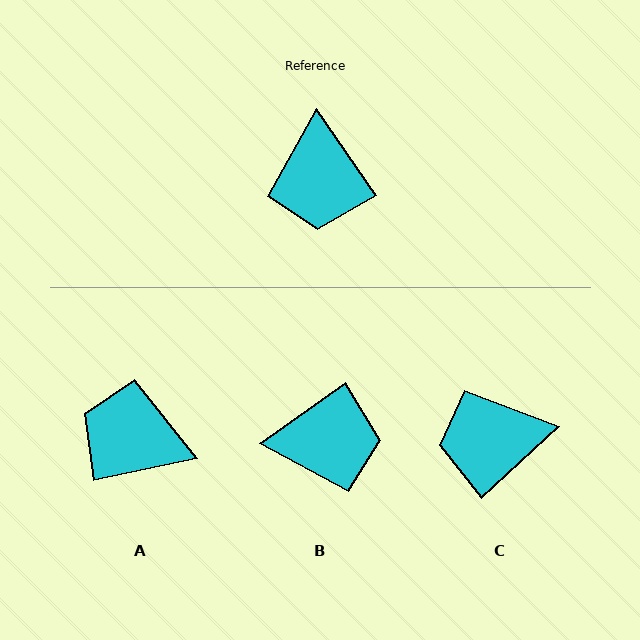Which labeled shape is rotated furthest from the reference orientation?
A, about 112 degrees away.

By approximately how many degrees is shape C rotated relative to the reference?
Approximately 81 degrees clockwise.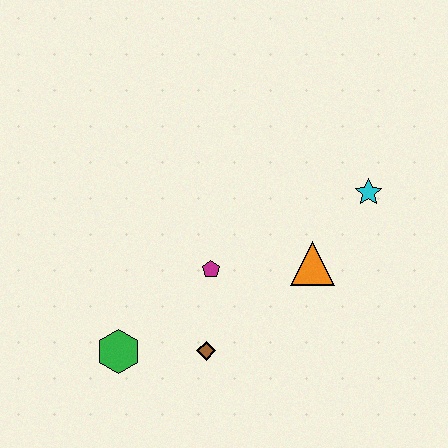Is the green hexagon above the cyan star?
No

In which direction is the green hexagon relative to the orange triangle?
The green hexagon is to the left of the orange triangle.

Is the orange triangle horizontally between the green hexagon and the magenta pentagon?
No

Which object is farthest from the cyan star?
The green hexagon is farthest from the cyan star.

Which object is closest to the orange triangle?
The cyan star is closest to the orange triangle.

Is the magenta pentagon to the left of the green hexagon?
No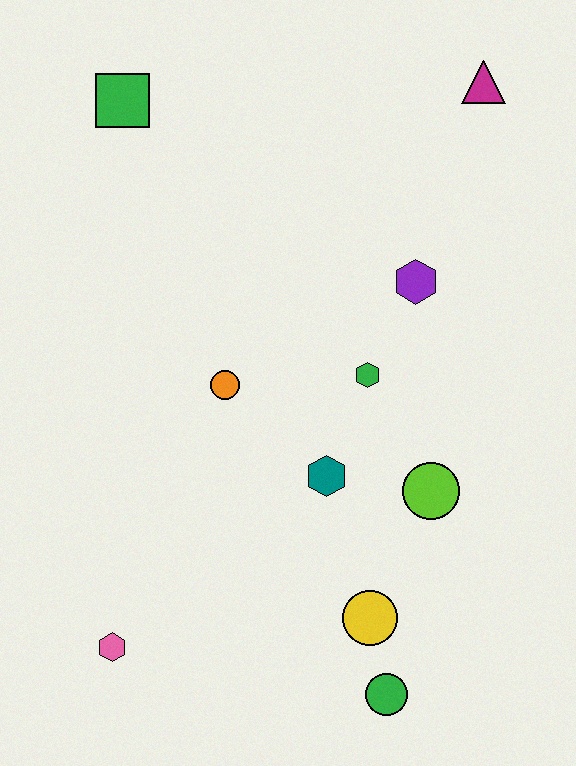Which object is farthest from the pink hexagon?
The magenta triangle is farthest from the pink hexagon.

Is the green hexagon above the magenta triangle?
No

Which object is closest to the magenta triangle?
The purple hexagon is closest to the magenta triangle.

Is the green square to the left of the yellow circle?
Yes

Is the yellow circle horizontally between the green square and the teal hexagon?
No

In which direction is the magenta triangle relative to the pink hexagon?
The magenta triangle is above the pink hexagon.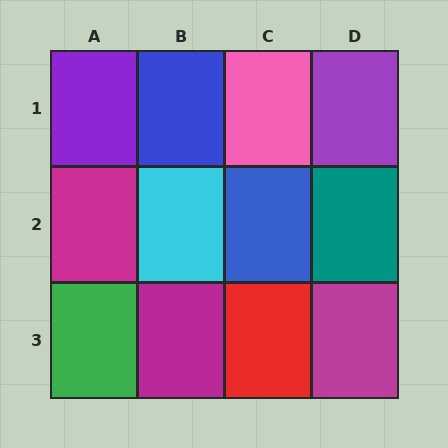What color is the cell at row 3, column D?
Magenta.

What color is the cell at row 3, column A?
Green.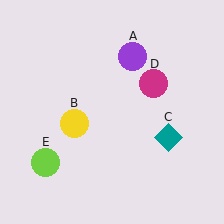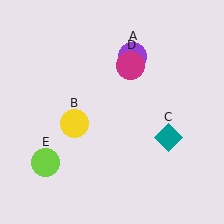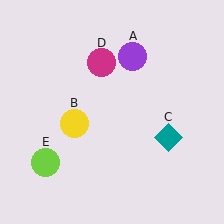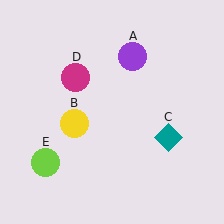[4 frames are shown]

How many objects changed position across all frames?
1 object changed position: magenta circle (object D).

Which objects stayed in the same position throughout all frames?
Purple circle (object A) and yellow circle (object B) and teal diamond (object C) and lime circle (object E) remained stationary.